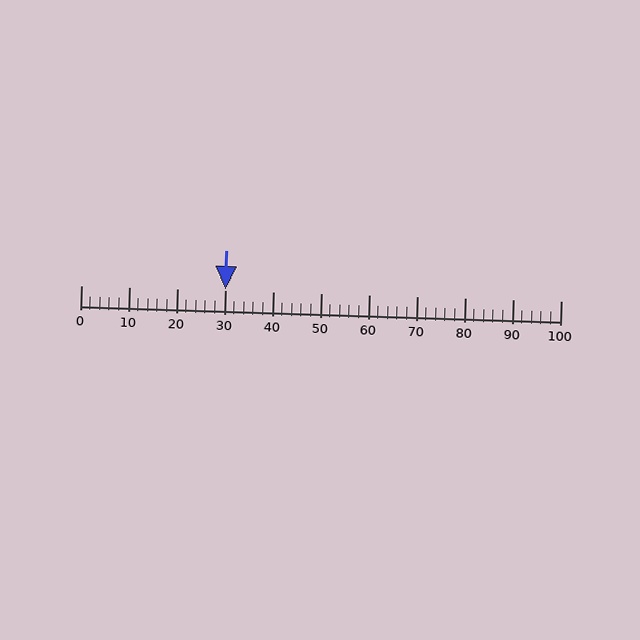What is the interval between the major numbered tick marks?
The major tick marks are spaced 10 units apart.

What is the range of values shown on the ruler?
The ruler shows values from 0 to 100.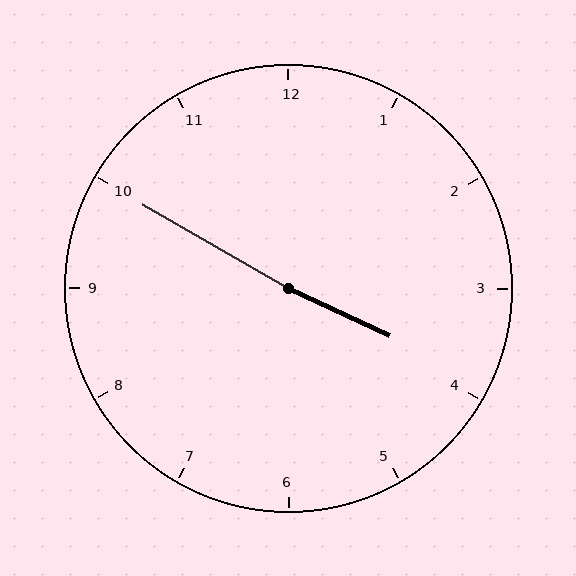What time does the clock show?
3:50.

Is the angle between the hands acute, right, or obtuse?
It is obtuse.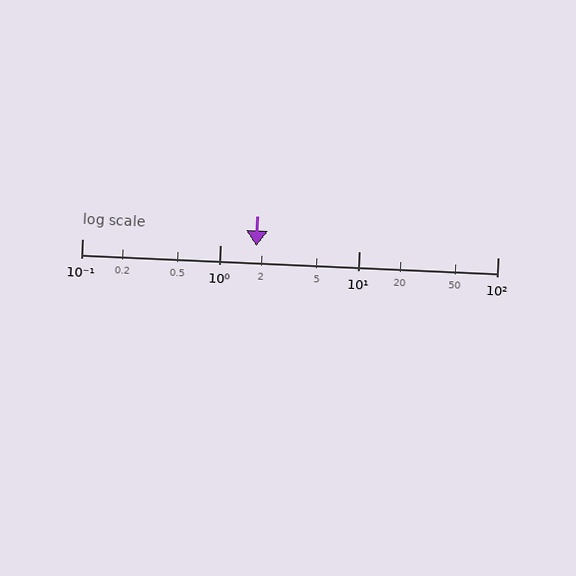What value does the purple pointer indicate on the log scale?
The pointer indicates approximately 1.8.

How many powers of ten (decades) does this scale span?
The scale spans 3 decades, from 0.1 to 100.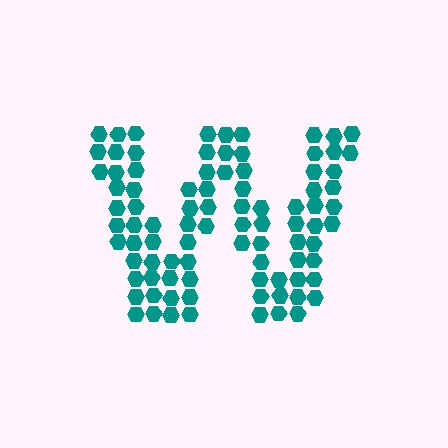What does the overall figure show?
The overall figure shows the letter W.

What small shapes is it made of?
It is made of small hexagons.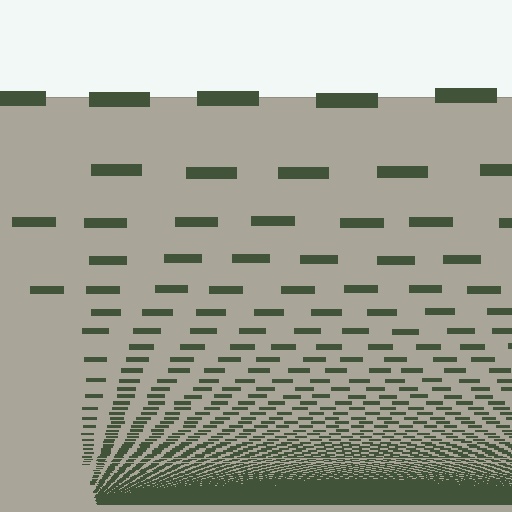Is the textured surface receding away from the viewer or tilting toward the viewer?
The surface appears to tilt toward the viewer. Texture elements get larger and sparser toward the top.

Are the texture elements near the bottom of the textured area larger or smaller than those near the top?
Smaller. The gradient is inverted — elements near the bottom are smaller and denser.